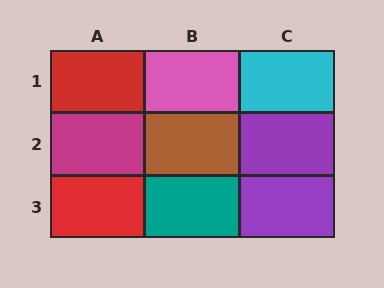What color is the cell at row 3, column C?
Purple.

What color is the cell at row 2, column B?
Brown.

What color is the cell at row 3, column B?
Teal.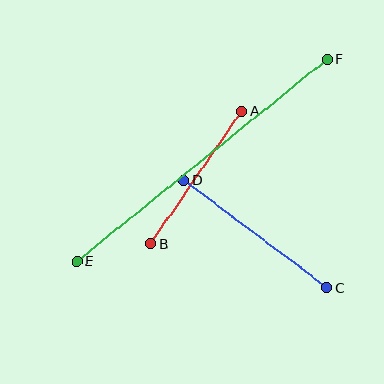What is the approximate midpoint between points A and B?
The midpoint is at approximately (196, 178) pixels.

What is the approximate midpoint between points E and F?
The midpoint is at approximately (202, 160) pixels.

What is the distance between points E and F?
The distance is approximately 321 pixels.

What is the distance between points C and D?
The distance is approximately 179 pixels.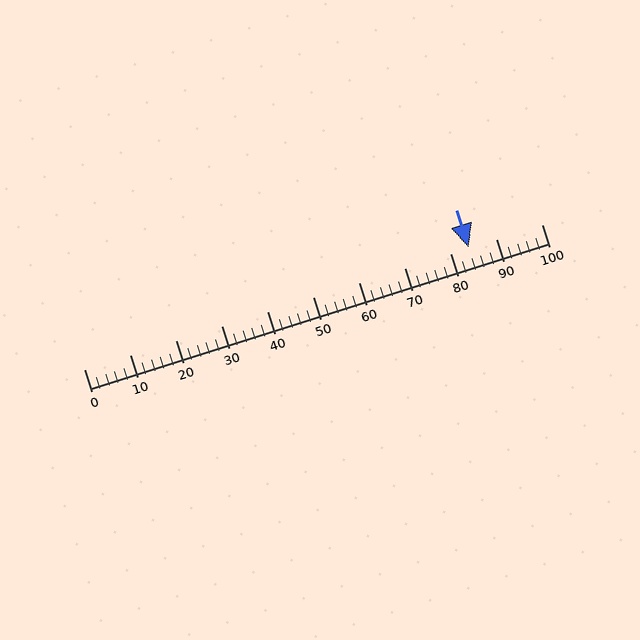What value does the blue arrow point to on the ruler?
The blue arrow points to approximately 84.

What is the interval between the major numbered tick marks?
The major tick marks are spaced 10 units apart.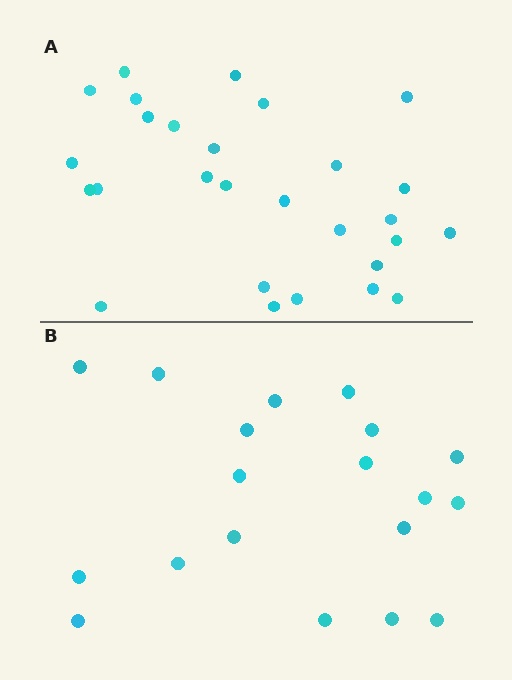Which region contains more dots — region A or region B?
Region A (the top region) has more dots.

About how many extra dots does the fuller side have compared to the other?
Region A has roughly 8 or so more dots than region B.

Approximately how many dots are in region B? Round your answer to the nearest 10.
About 20 dots. (The exact count is 19, which rounds to 20.)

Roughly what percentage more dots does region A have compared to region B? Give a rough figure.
About 45% more.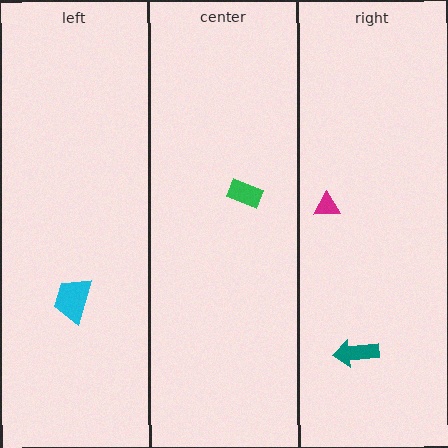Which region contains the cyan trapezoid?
The left region.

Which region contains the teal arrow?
The right region.